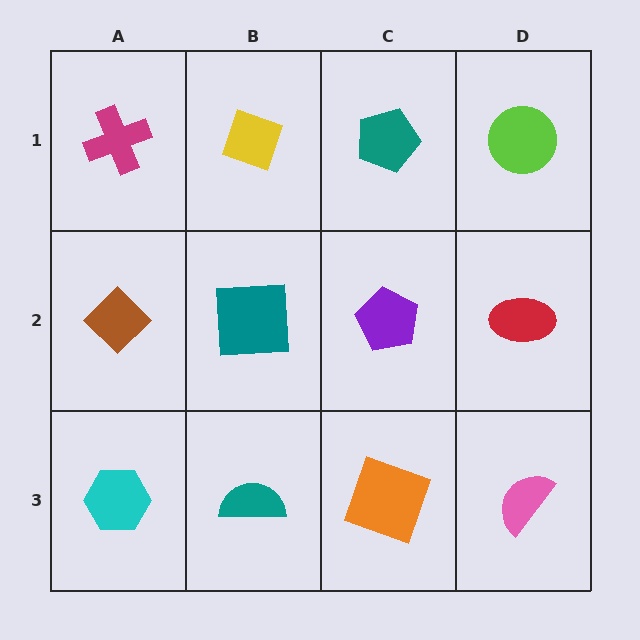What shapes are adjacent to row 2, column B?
A yellow diamond (row 1, column B), a teal semicircle (row 3, column B), a brown diamond (row 2, column A), a purple pentagon (row 2, column C).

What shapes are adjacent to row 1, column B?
A teal square (row 2, column B), a magenta cross (row 1, column A), a teal pentagon (row 1, column C).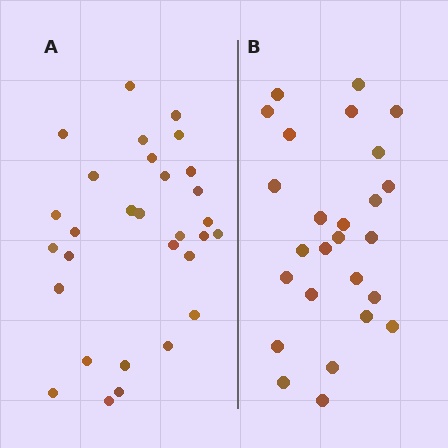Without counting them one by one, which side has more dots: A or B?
Region A (the left region) has more dots.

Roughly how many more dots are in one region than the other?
Region A has about 4 more dots than region B.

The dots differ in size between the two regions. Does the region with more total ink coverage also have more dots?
No. Region B has more total ink coverage because its dots are larger, but region A actually contains more individual dots. Total area can be misleading — the number of items is what matters here.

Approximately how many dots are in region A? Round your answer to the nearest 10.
About 30 dots.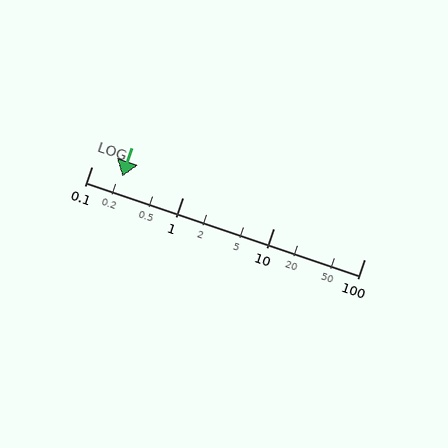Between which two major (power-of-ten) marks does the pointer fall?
The pointer is between 0.1 and 1.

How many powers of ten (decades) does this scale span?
The scale spans 3 decades, from 0.1 to 100.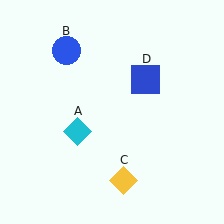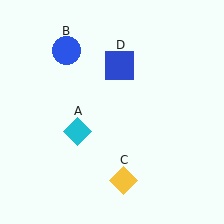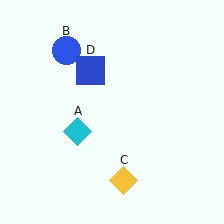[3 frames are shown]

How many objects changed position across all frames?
1 object changed position: blue square (object D).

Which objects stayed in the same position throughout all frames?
Cyan diamond (object A) and blue circle (object B) and yellow diamond (object C) remained stationary.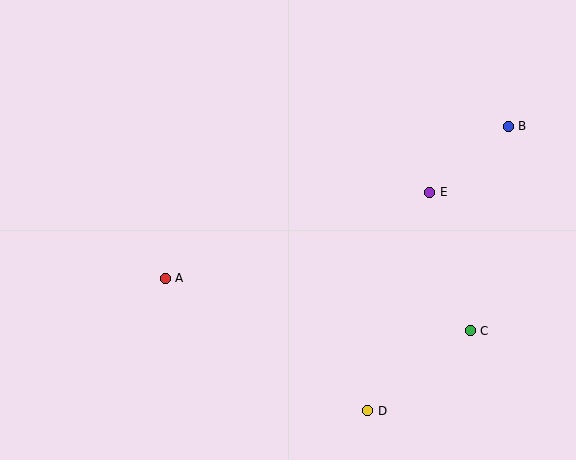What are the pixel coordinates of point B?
Point B is at (508, 126).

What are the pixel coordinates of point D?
Point D is at (368, 411).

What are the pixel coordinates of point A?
Point A is at (165, 278).